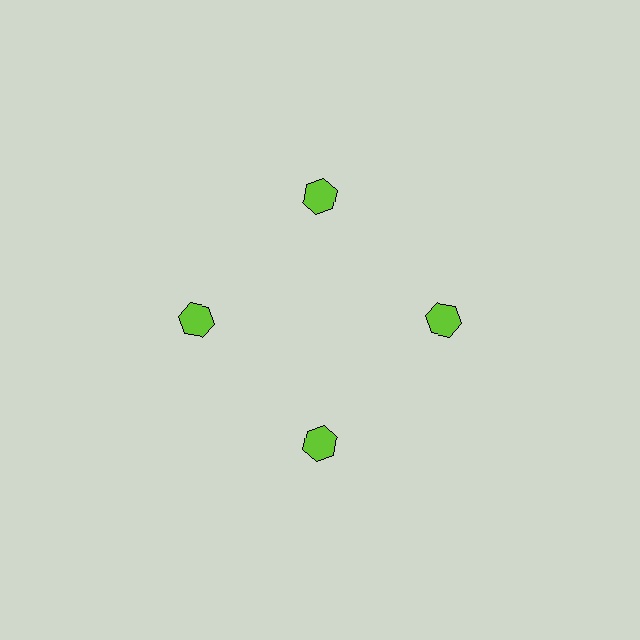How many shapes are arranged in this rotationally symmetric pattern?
There are 4 shapes, arranged in 4 groups of 1.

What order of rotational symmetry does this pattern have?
This pattern has 4-fold rotational symmetry.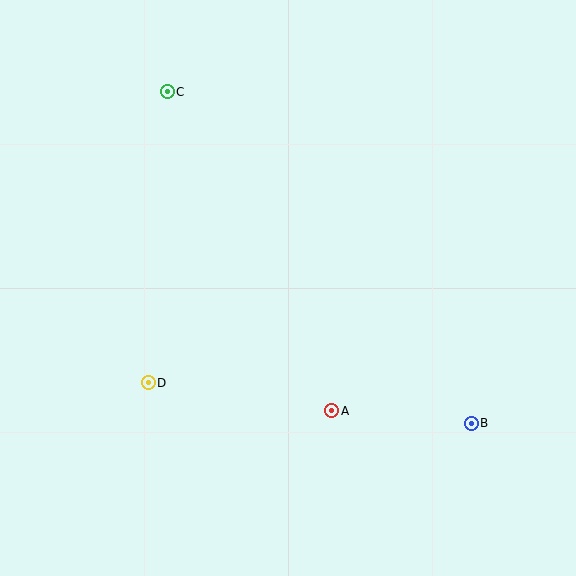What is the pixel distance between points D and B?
The distance between D and B is 325 pixels.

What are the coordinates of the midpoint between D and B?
The midpoint between D and B is at (310, 403).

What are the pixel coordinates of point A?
Point A is at (332, 411).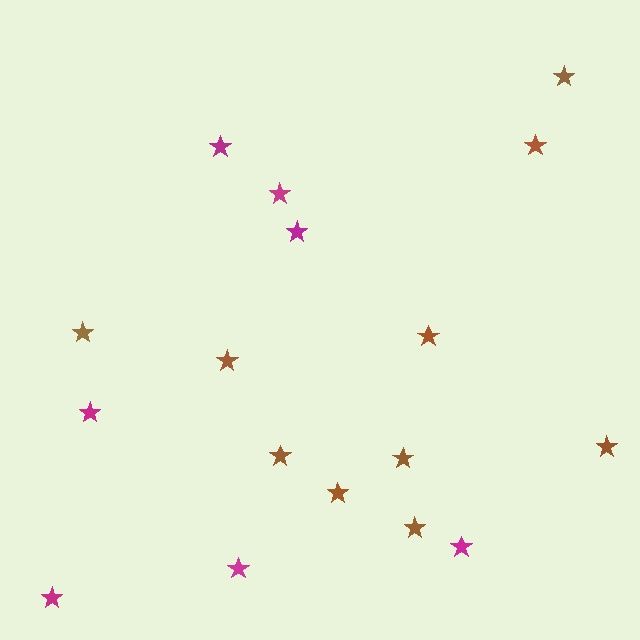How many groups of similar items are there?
There are 2 groups: one group of brown stars (10) and one group of magenta stars (7).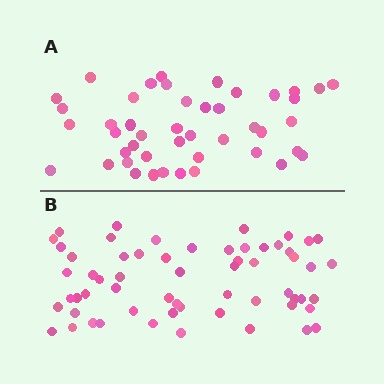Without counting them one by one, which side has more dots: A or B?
Region B (the bottom region) has more dots.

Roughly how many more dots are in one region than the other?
Region B has approximately 15 more dots than region A.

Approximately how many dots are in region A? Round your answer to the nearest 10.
About 40 dots. (The exact count is 45, which rounds to 40.)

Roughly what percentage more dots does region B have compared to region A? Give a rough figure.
About 35% more.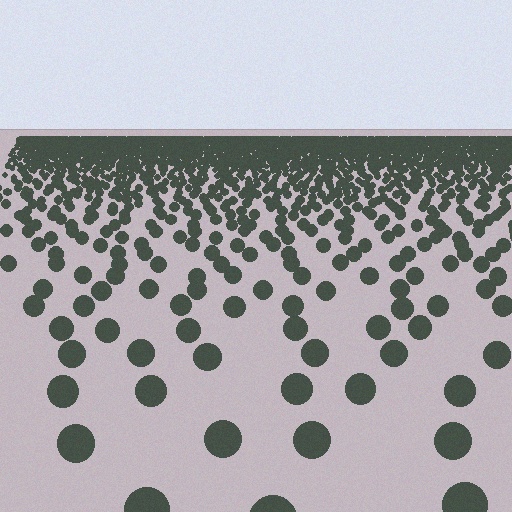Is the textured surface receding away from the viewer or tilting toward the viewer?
The surface is receding away from the viewer. Texture elements get smaller and denser toward the top.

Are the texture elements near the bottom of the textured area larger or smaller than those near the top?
Larger. Near the bottom, elements are closer to the viewer and appear at a bigger on-screen size.